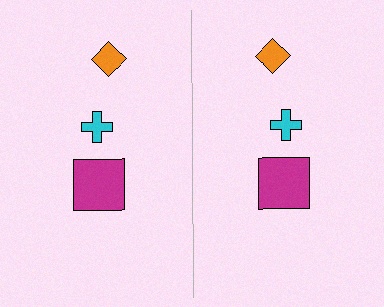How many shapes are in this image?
There are 6 shapes in this image.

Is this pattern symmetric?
Yes, this pattern has bilateral (reflection) symmetry.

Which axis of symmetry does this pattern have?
The pattern has a vertical axis of symmetry running through the center of the image.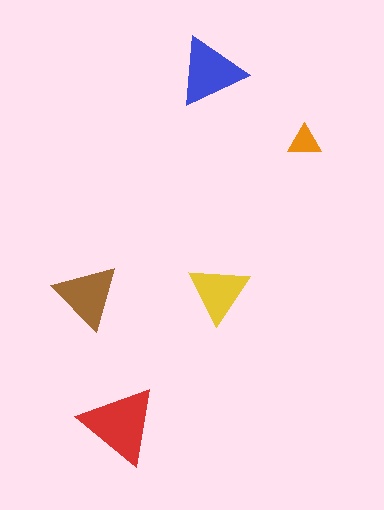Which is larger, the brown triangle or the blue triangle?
The blue one.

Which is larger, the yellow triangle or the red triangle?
The red one.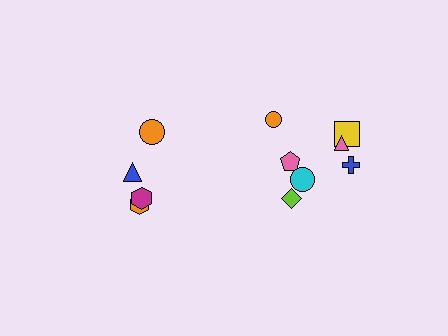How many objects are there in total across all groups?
There are 11 objects.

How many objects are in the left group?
There are 4 objects.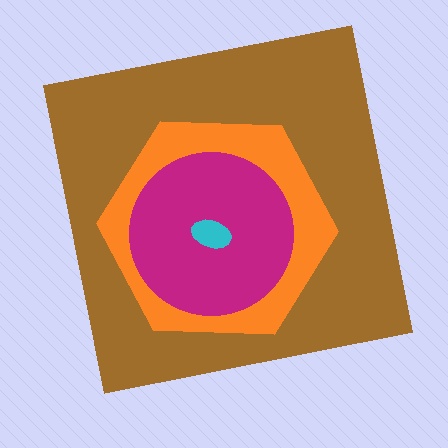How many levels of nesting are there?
4.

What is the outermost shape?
The brown square.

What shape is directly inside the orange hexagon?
The magenta circle.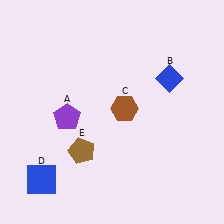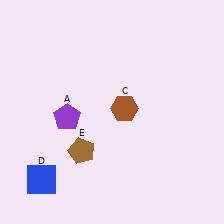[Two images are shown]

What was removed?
The blue diamond (B) was removed in Image 2.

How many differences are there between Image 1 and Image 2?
There is 1 difference between the two images.